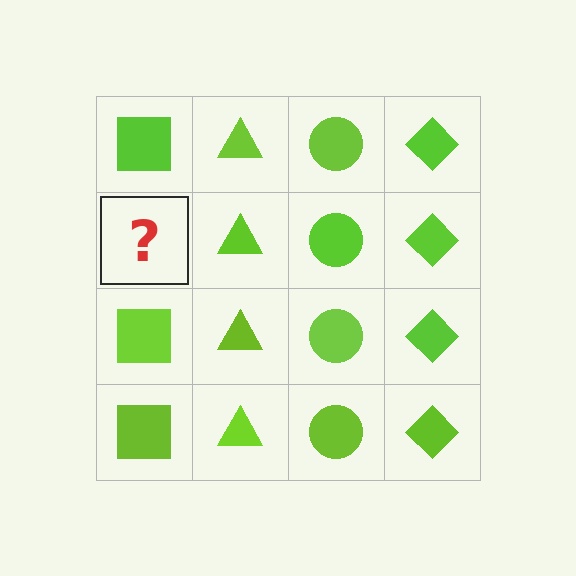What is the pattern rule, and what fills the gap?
The rule is that each column has a consistent shape. The gap should be filled with a lime square.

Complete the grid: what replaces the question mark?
The question mark should be replaced with a lime square.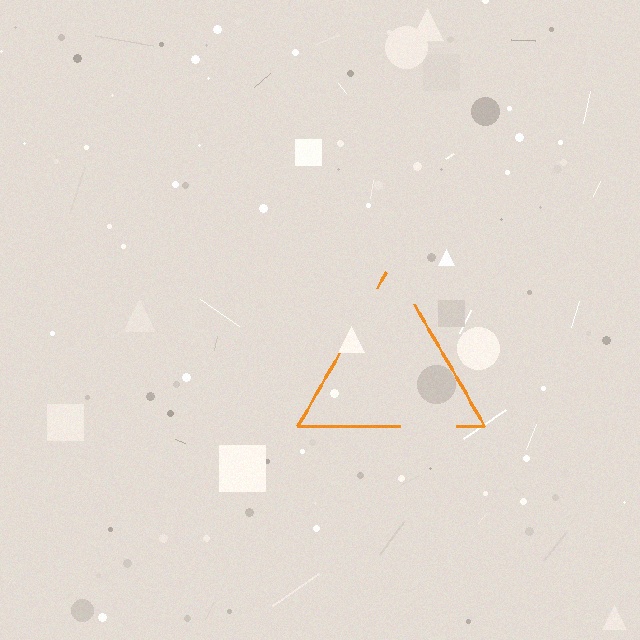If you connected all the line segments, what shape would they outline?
They would outline a triangle.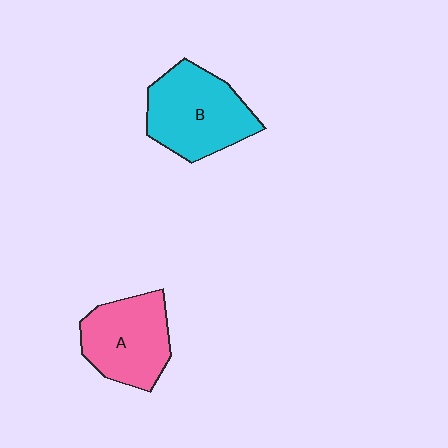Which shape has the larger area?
Shape B (cyan).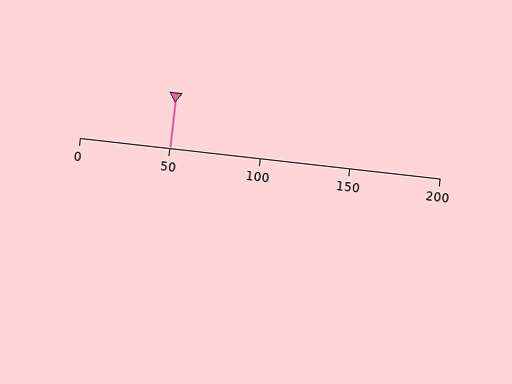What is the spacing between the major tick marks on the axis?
The major ticks are spaced 50 apart.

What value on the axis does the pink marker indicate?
The marker indicates approximately 50.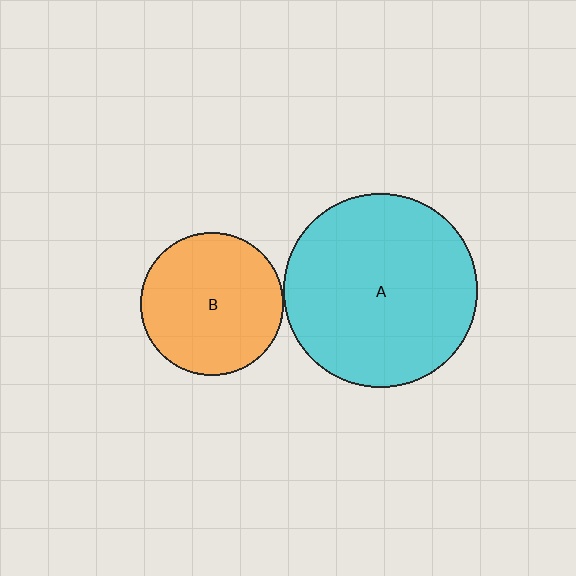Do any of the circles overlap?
No, none of the circles overlap.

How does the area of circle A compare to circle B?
Approximately 1.8 times.